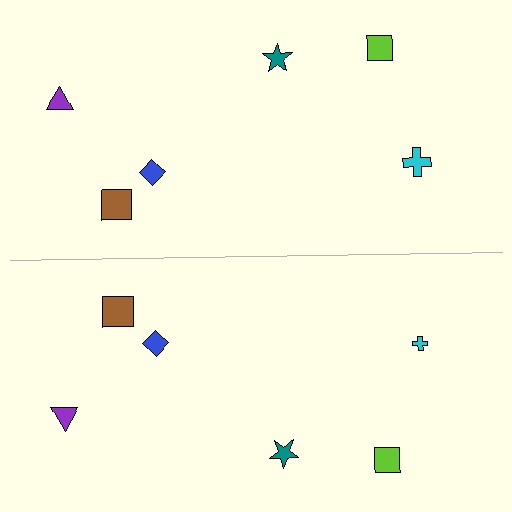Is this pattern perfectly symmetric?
No, the pattern is not perfectly symmetric. The cyan cross on the bottom side has a different size than its mirror counterpart.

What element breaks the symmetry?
The cyan cross on the bottom side has a different size than its mirror counterpart.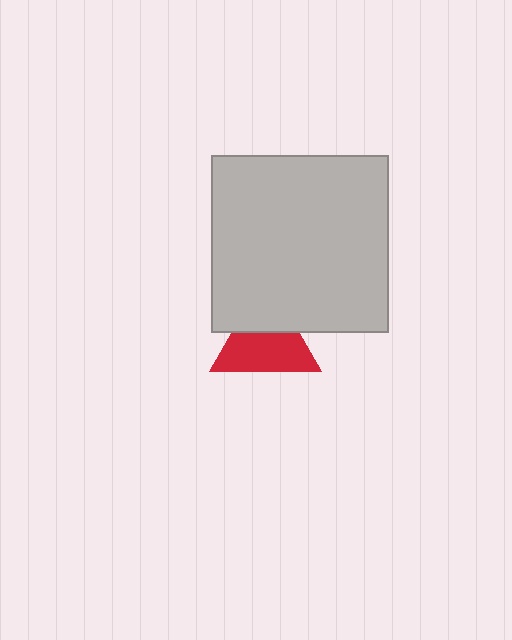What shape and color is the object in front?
The object in front is a light gray square.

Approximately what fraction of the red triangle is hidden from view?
Roughly 37% of the red triangle is hidden behind the light gray square.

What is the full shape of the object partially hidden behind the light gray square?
The partially hidden object is a red triangle.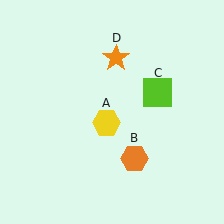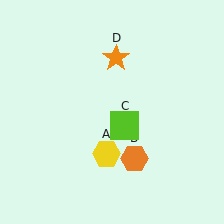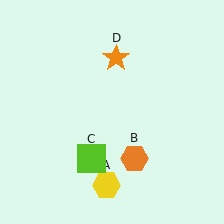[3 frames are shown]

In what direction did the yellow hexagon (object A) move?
The yellow hexagon (object A) moved down.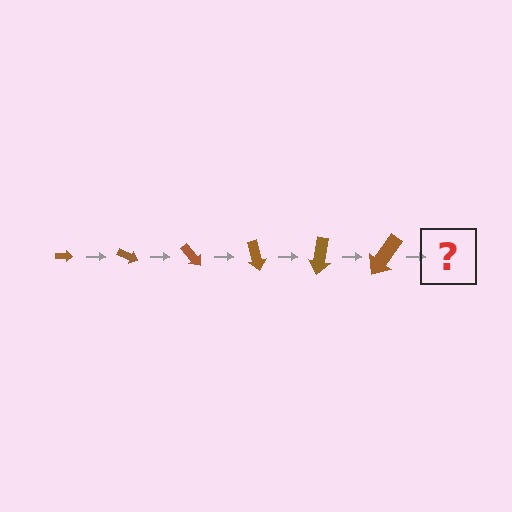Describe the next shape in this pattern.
It should be an arrow, larger than the previous one and rotated 150 degrees from the start.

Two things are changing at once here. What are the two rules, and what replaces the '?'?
The two rules are that the arrow grows larger each step and it rotates 25 degrees each step. The '?' should be an arrow, larger than the previous one and rotated 150 degrees from the start.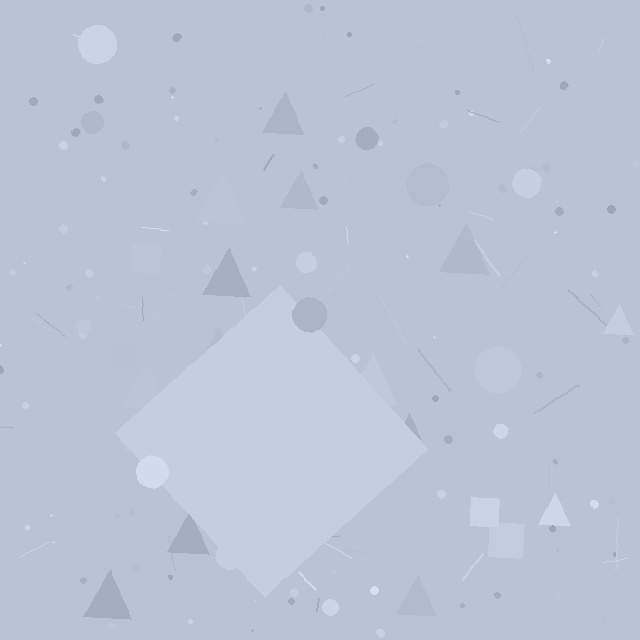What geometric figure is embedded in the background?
A diamond is embedded in the background.